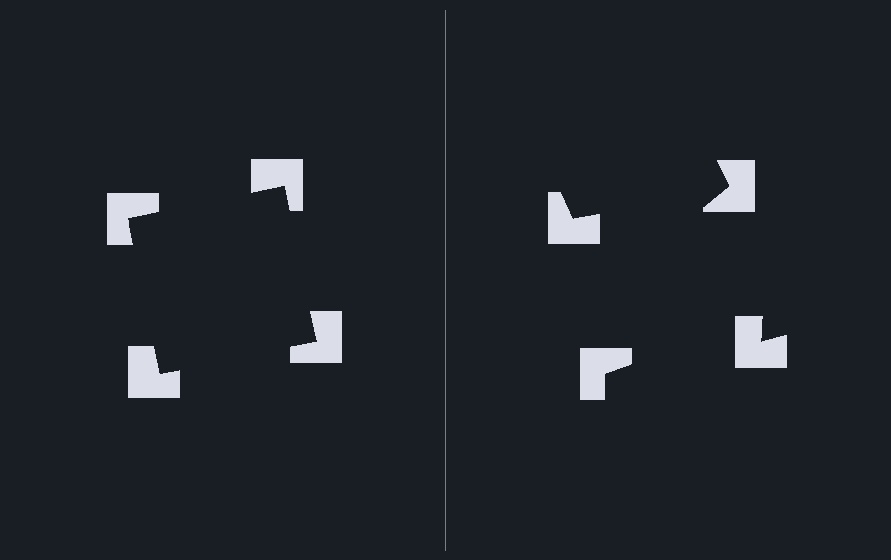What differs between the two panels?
The notched squares are positioned identically on both sides; only the wedge orientations differ. On the left they align to a square; on the right they are misaligned.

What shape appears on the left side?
An illusory square.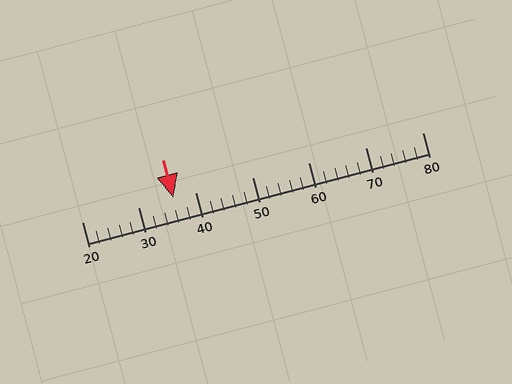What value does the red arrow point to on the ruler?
The red arrow points to approximately 36.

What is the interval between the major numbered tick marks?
The major tick marks are spaced 10 units apart.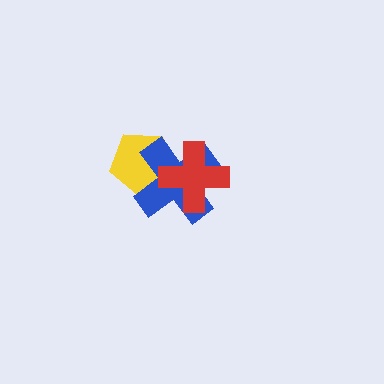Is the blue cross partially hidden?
Yes, it is partially covered by another shape.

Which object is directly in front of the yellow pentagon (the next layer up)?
The blue cross is directly in front of the yellow pentagon.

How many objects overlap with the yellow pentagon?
2 objects overlap with the yellow pentagon.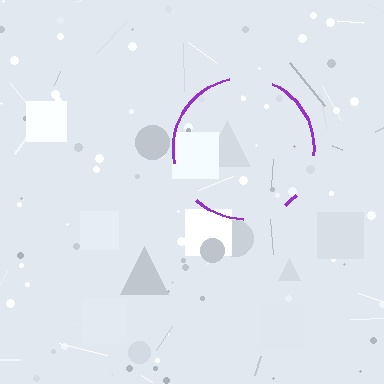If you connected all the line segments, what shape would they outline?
They would outline a circle.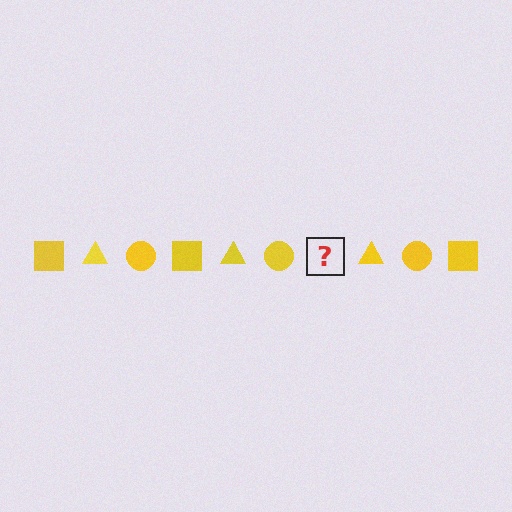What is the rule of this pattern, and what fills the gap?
The rule is that the pattern cycles through square, triangle, circle shapes in yellow. The gap should be filled with a yellow square.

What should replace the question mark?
The question mark should be replaced with a yellow square.